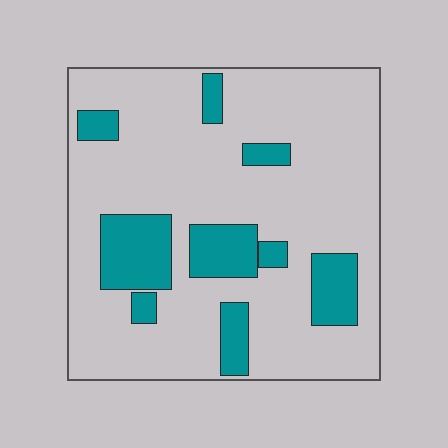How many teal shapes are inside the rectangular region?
9.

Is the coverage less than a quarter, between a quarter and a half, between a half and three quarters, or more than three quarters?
Less than a quarter.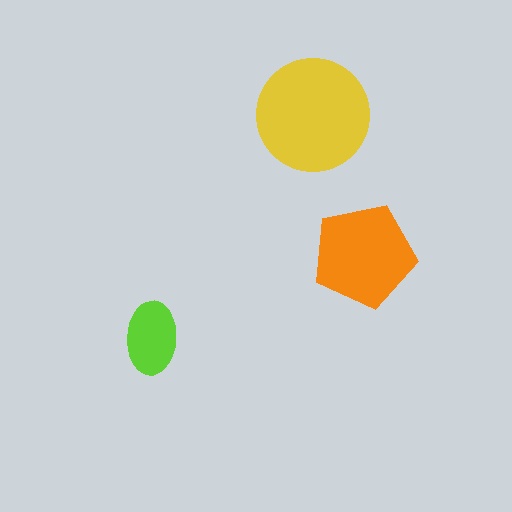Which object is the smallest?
The lime ellipse.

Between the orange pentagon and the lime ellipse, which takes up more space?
The orange pentagon.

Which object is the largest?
The yellow circle.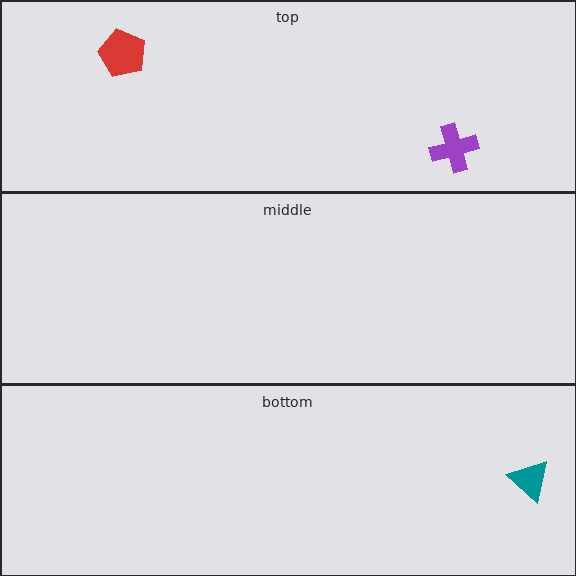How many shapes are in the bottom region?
1.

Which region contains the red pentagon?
The top region.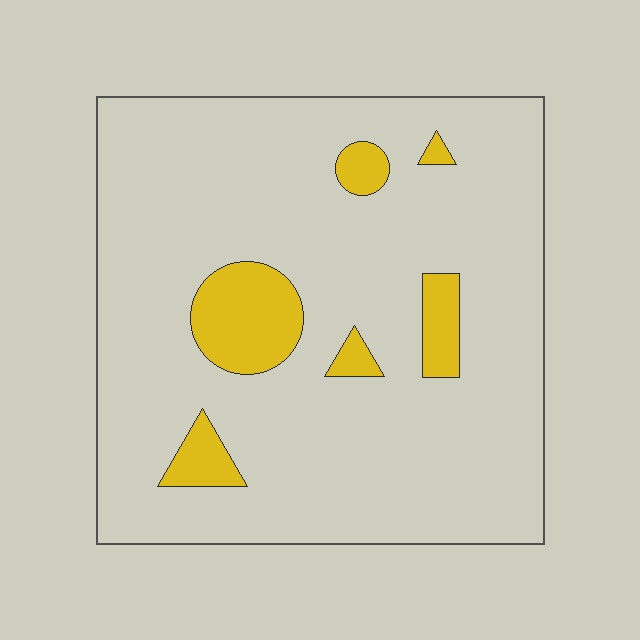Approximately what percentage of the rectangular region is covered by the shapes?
Approximately 10%.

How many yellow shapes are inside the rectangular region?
6.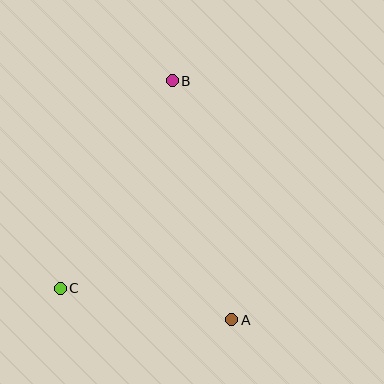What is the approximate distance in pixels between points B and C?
The distance between B and C is approximately 236 pixels.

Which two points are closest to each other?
Points A and C are closest to each other.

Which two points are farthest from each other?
Points A and B are farthest from each other.